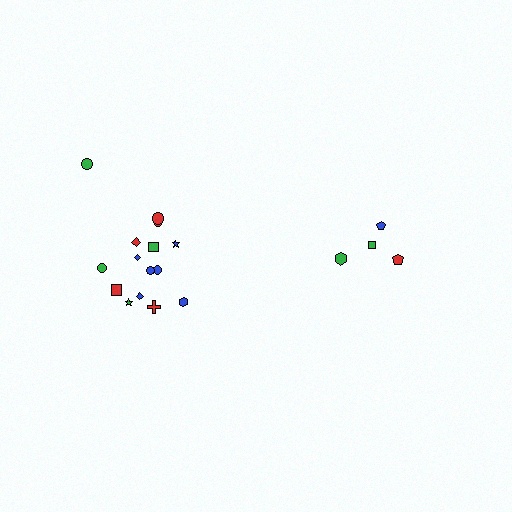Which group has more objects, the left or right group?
The left group.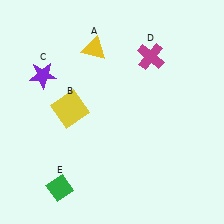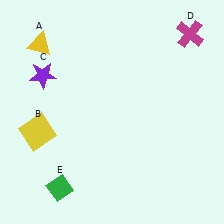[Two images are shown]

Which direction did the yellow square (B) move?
The yellow square (B) moved left.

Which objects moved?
The objects that moved are: the yellow triangle (A), the yellow square (B), the magenta cross (D).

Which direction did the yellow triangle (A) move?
The yellow triangle (A) moved left.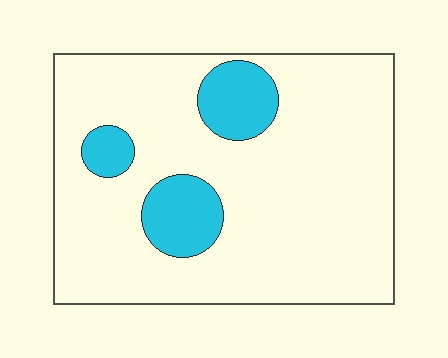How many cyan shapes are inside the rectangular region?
3.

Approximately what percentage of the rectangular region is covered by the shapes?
Approximately 15%.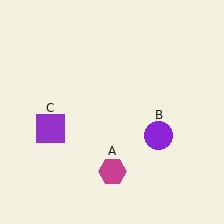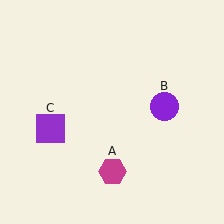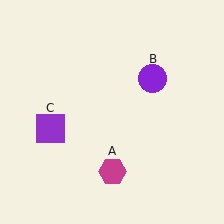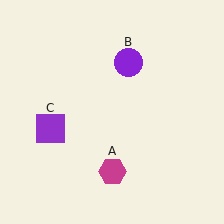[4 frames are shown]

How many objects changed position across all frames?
1 object changed position: purple circle (object B).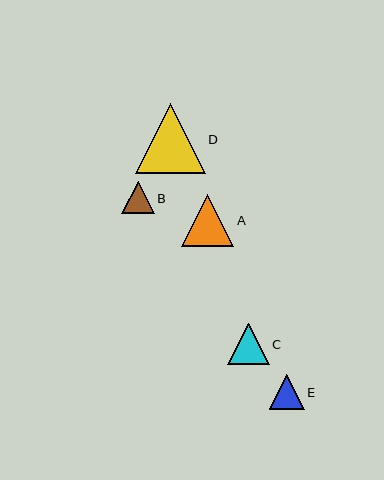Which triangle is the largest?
Triangle D is the largest with a size of approximately 70 pixels.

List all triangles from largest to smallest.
From largest to smallest: D, A, C, E, B.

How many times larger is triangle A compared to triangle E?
Triangle A is approximately 1.5 times the size of triangle E.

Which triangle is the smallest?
Triangle B is the smallest with a size of approximately 32 pixels.